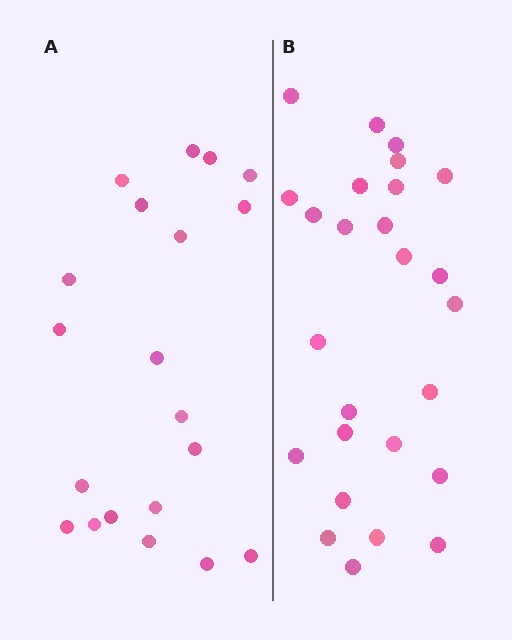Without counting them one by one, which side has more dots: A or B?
Region B (the right region) has more dots.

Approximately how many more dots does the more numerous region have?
Region B has about 6 more dots than region A.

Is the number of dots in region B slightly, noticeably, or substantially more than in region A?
Region B has noticeably more, but not dramatically so. The ratio is roughly 1.3 to 1.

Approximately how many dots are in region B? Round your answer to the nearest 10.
About 30 dots. (The exact count is 26, which rounds to 30.)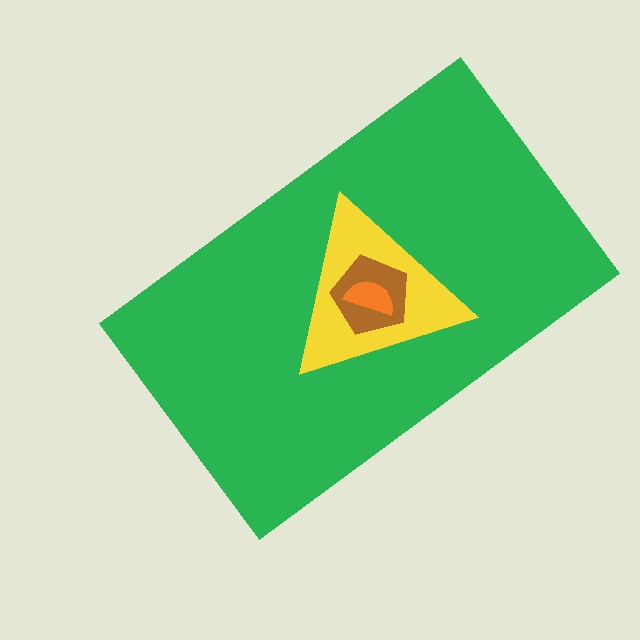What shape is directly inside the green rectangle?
The yellow triangle.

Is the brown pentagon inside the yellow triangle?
Yes.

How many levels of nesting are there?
4.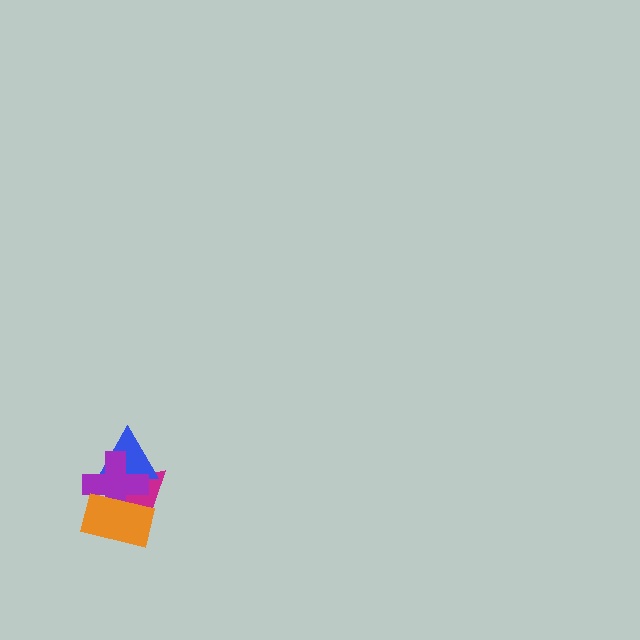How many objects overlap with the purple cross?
3 objects overlap with the purple cross.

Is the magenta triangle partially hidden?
Yes, it is partially covered by another shape.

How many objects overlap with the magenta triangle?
3 objects overlap with the magenta triangle.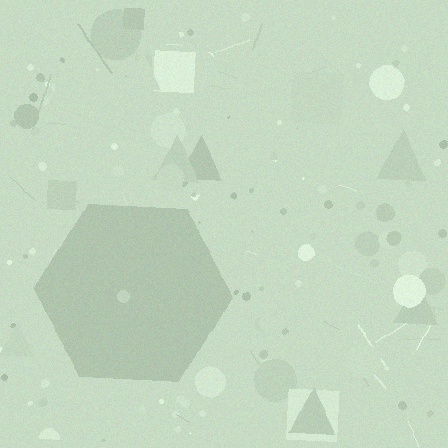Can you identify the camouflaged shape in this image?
The camouflaged shape is a hexagon.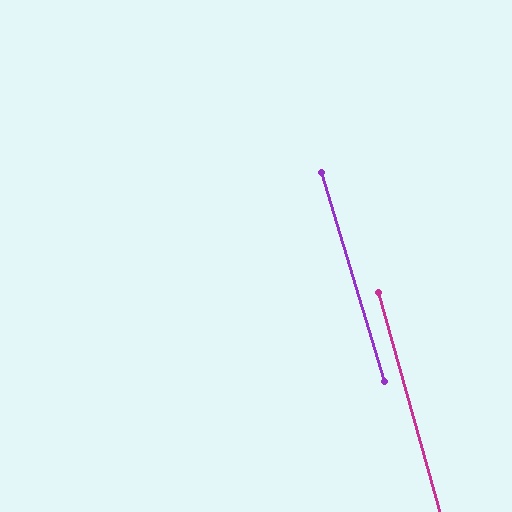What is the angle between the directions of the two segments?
Approximately 1 degree.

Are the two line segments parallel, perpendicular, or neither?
Parallel — their directions differ by only 0.9°.